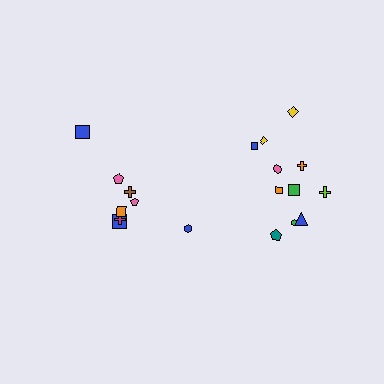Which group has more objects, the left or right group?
The right group.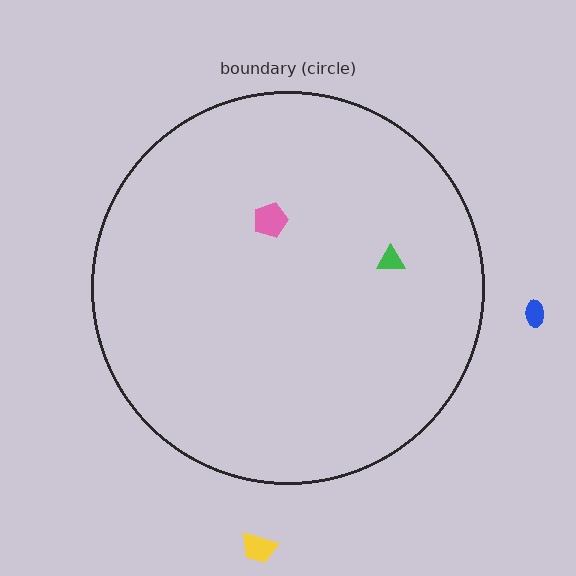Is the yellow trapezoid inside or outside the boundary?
Outside.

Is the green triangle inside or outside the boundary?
Inside.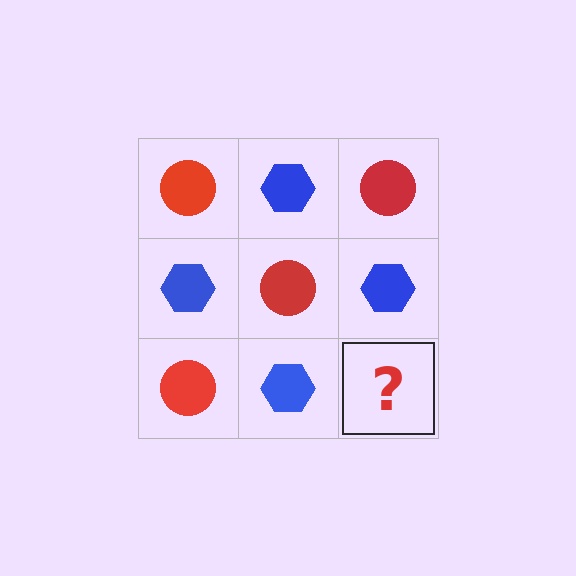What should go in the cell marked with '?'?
The missing cell should contain a red circle.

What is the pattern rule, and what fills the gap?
The rule is that it alternates red circle and blue hexagon in a checkerboard pattern. The gap should be filled with a red circle.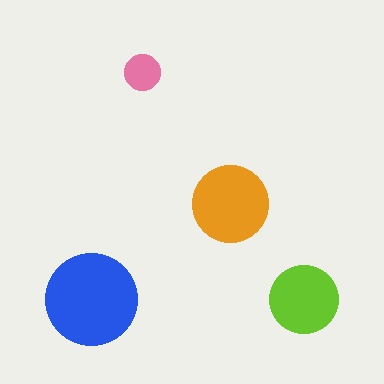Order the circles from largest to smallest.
the blue one, the orange one, the lime one, the pink one.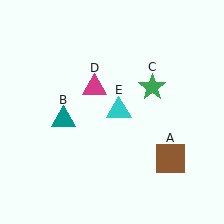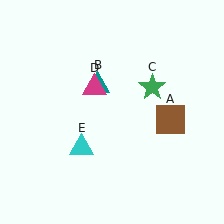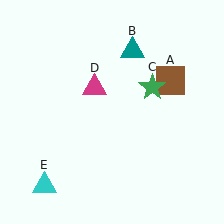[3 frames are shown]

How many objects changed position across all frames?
3 objects changed position: brown square (object A), teal triangle (object B), cyan triangle (object E).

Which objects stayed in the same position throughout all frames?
Green star (object C) and magenta triangle (object D) remained stationary.